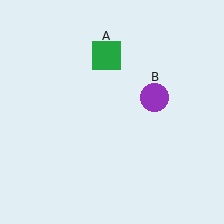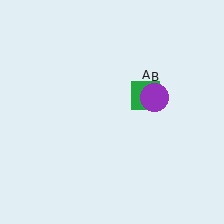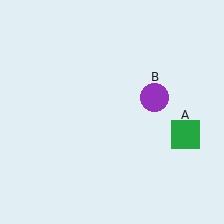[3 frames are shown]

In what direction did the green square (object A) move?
The green square (object A) moved down and to the right.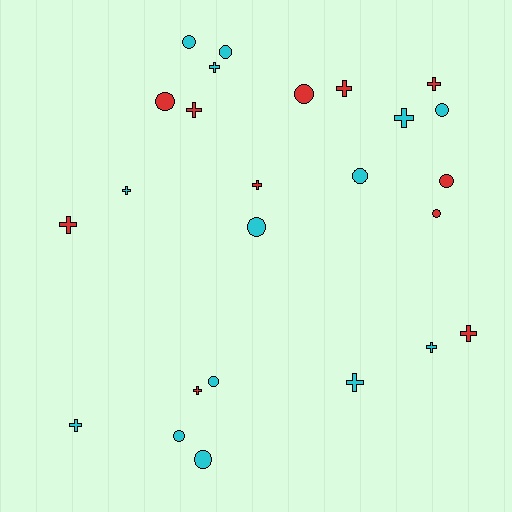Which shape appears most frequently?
Cross, with 13 objects.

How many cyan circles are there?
There are 8 cyan circles.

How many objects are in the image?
There are 25 objects.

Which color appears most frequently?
Cyan, with 14 objects.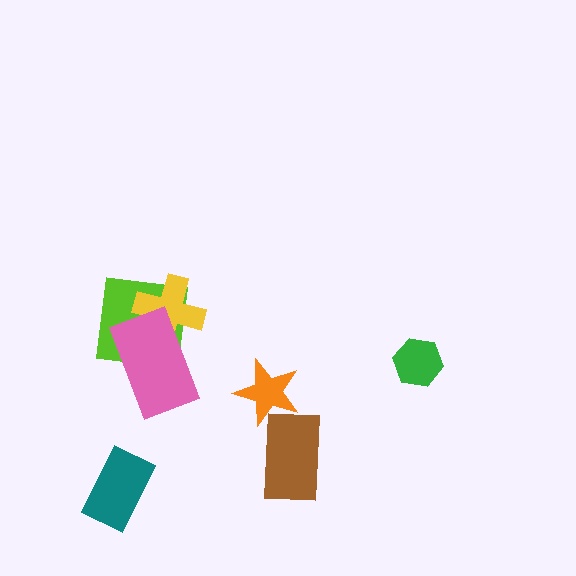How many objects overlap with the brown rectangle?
1 object overlaps with the brown rectangle.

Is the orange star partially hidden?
Yes, it is partially covered by another shape.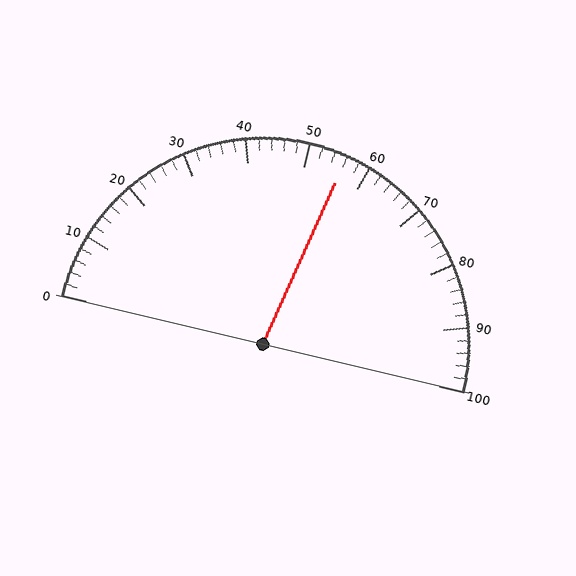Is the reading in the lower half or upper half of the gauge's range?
The reading is in the upper half of the range (0 to 100).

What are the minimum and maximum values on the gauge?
The gauge ranges from 0 to 100.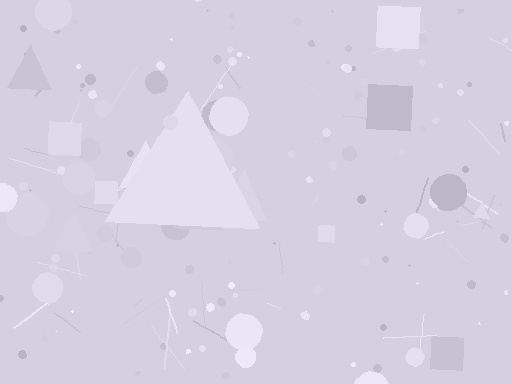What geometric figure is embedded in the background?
A triangle is embedded in the background.